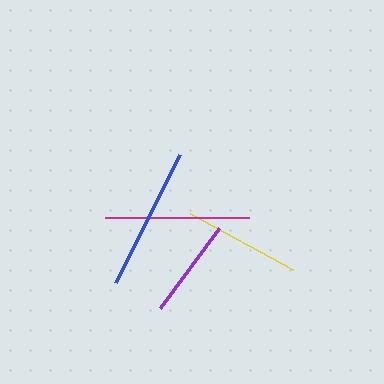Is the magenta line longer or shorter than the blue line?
The magenta line is longer than the blue line.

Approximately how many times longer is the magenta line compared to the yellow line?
The magenta line is approximately 1.2 times the length of the yellow line.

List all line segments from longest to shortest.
From longest to shortest: magenta, blue, yellow, purple.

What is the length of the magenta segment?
The magenta segment is approximately 144 pixels long.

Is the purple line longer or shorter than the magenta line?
The magenta line is longer than the purple line.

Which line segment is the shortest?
The purple line is the shortest at approximately 99 pixels.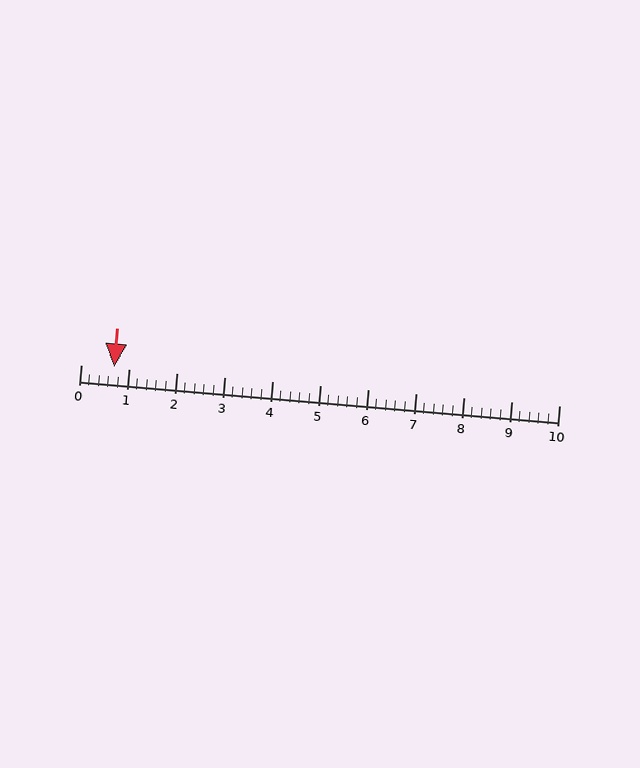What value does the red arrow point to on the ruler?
The red arrow points to approximately 0.7.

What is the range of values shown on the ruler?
The ruler shows values from 0 to 10.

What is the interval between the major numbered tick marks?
The major tick marks are spaced 1 units apart.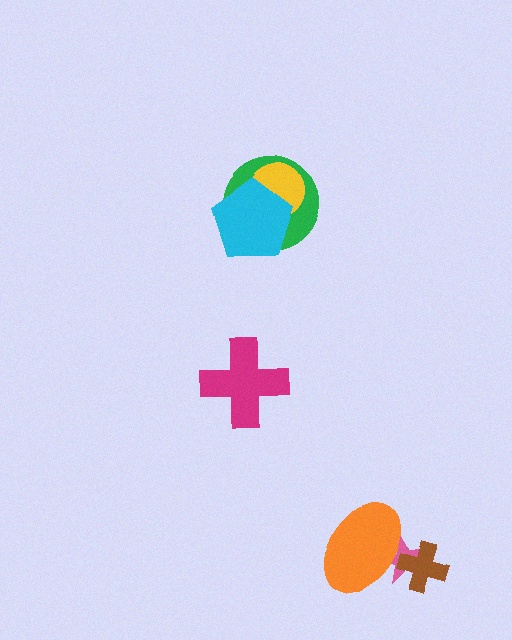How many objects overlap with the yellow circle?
2 objects overlap with the yellow circle.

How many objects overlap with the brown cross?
2 objects overlap with the brown cross.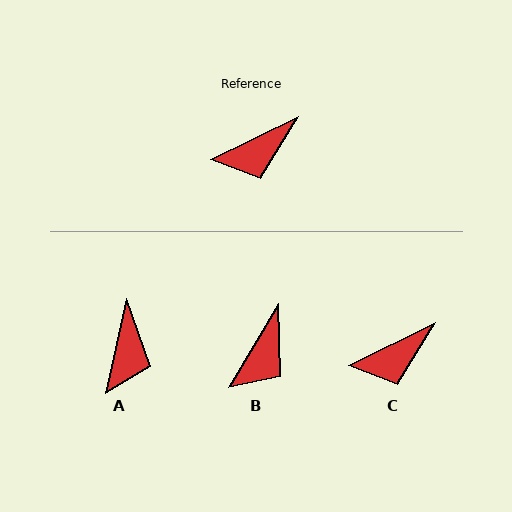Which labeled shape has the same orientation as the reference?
C.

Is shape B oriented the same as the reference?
No, it is off by about 33 degrees.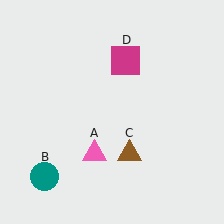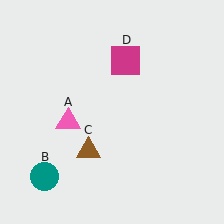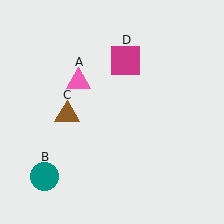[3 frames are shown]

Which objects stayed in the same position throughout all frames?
Teal circle (object B) and magenta square (object D) remained stationary.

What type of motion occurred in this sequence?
The pink triangle (object A), brown triangle (object C) rotated clockwise around the center of the scene.